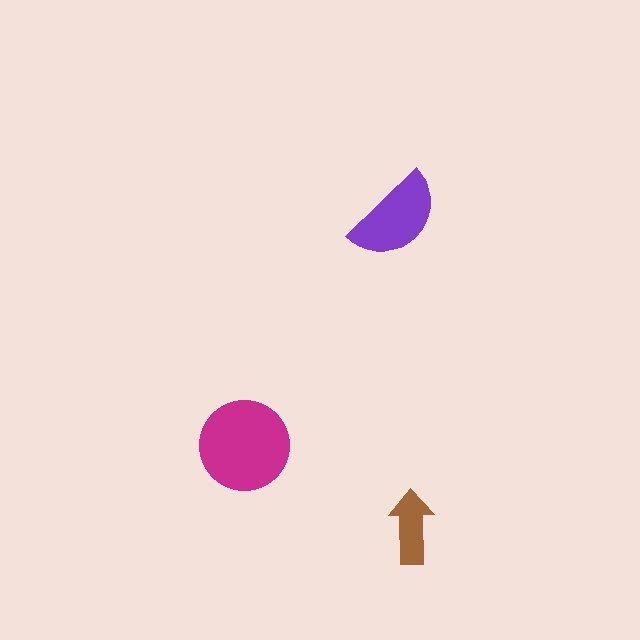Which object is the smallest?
The brown arrow.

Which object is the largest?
The magenta circle.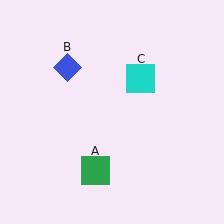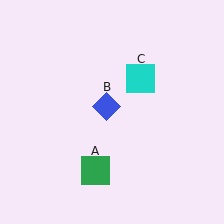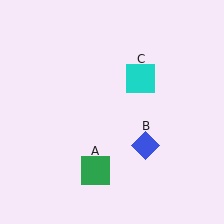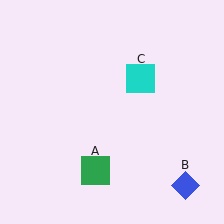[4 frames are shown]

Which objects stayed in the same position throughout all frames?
Green square (object A) and cyan square (object C) remained stationary.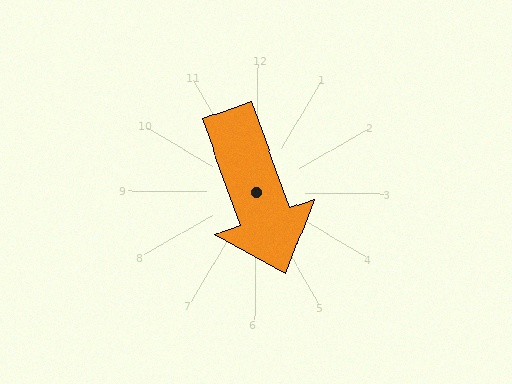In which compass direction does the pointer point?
South.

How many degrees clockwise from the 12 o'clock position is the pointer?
Approximately 160 degrees.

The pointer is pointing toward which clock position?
Roughly 5 o'clock.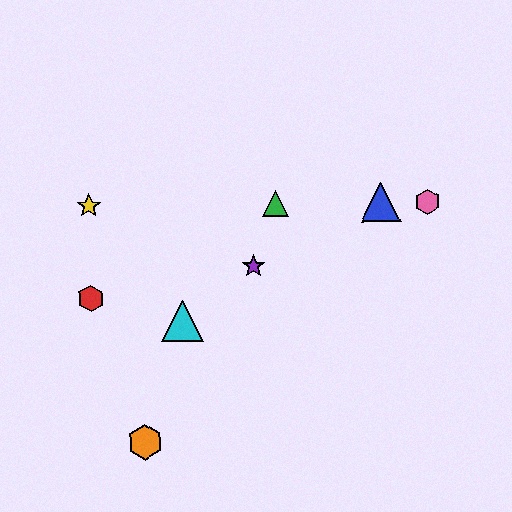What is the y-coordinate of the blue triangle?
The blue triangle is at y≈202.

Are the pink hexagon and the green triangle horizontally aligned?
Yes, both are at y≈201.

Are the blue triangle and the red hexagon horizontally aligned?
No, the blue triangle is at y≈202 and the red hexagon is at y≈299.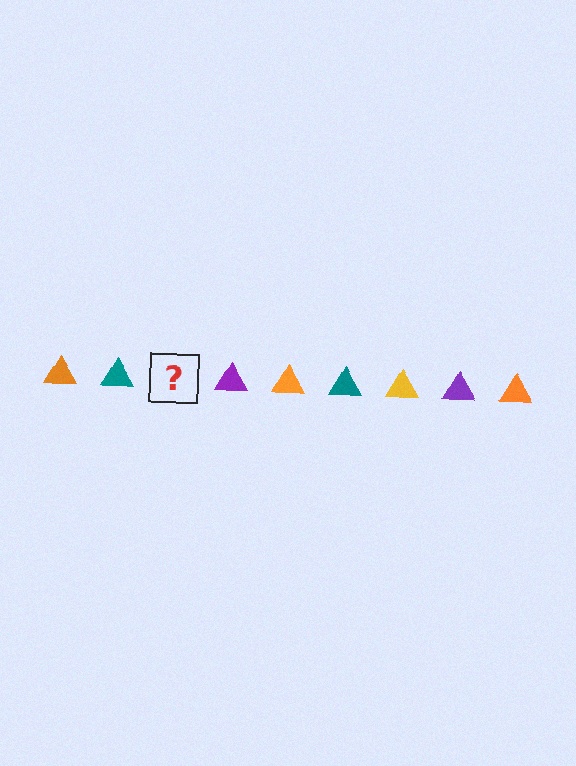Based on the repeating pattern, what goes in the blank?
The blank should be a yellow triangle.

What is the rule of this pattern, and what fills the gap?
The rule is that the pattern cycles through orange, teal, yellow, purple triangles. The gap should be filled with a yellow triangle.